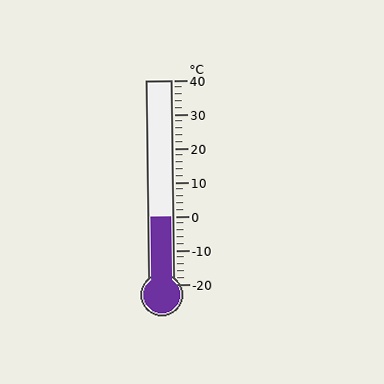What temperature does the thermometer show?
The thermometer shows approximately 0°C.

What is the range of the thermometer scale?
The thermometer scale ranges from -20°C to 40°C.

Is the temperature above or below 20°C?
The temperature is below 20°C.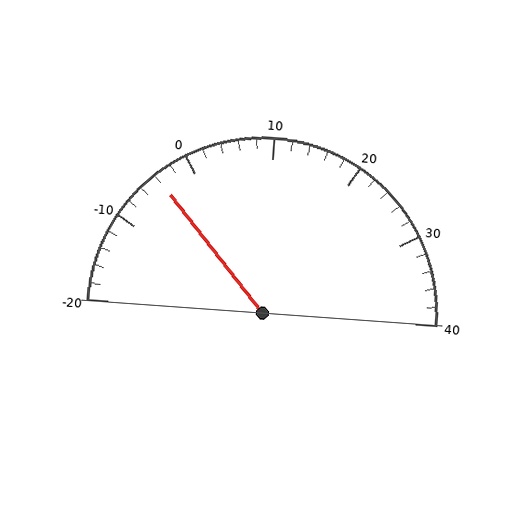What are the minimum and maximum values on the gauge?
The gauge ranges from -20 to 40.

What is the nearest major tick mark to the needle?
The nearest major tick mark is 0.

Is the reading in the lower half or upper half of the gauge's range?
The reading is in the lower half of the range (-20 to 40).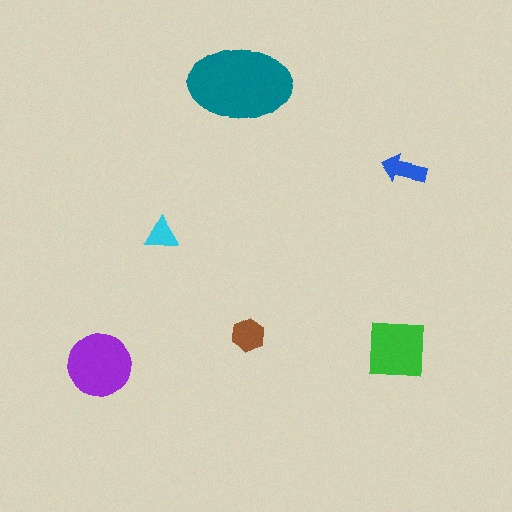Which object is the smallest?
The cyan triangle.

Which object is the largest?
The teal ellipse.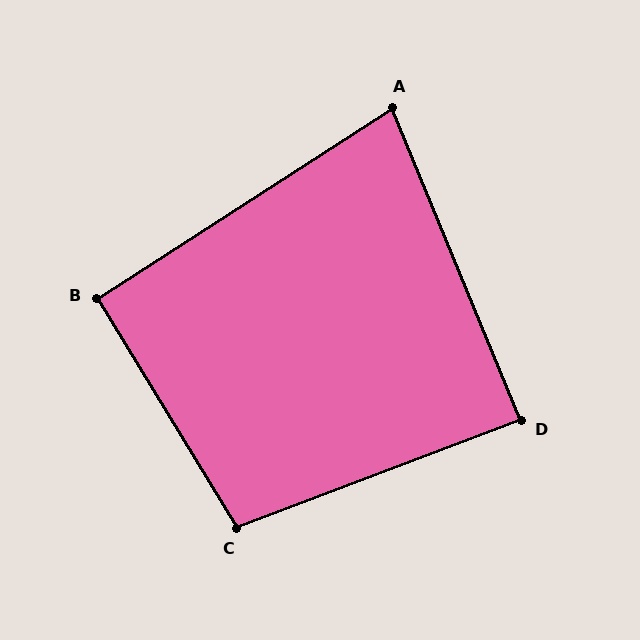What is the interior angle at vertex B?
Approximately 92 degrees (approximately right).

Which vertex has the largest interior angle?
C, at approximately 100 degrees.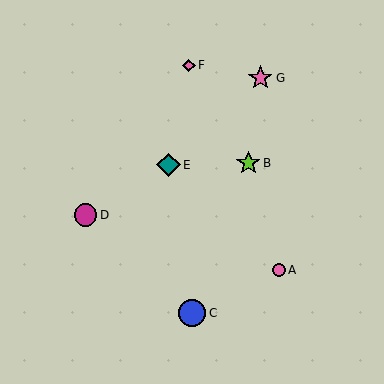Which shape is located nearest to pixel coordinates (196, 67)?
The pink diamond (labeled F) at (189, 65) is nearest to that location.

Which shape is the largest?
The blue circle (labeled C) is the largest.